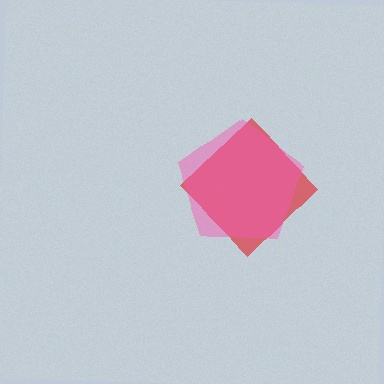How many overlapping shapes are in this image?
There are 2 overlapping shapes in the image.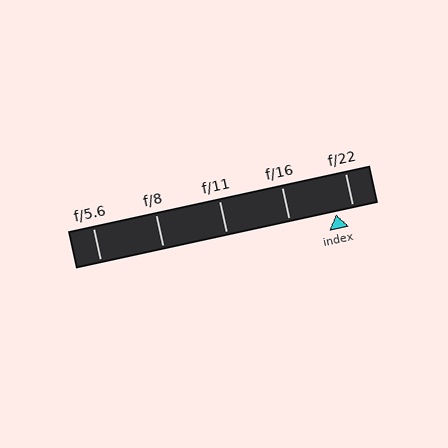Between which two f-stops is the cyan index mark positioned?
The index mark is between f/16 and f/22.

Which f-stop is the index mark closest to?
The index mark is closest to f/22.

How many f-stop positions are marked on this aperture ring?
There are 5 f-stop positions marked.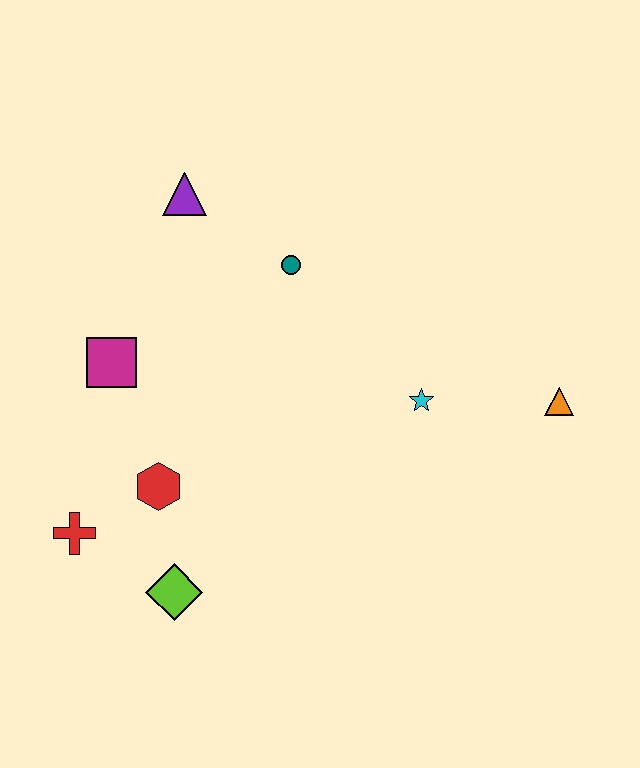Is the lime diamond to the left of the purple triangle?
Yes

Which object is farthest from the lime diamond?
The orange triangle is farthest from the lime diamond.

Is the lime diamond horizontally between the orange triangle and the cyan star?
No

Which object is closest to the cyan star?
The orange triangle is closest to the cyan star.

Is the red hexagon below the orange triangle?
Yes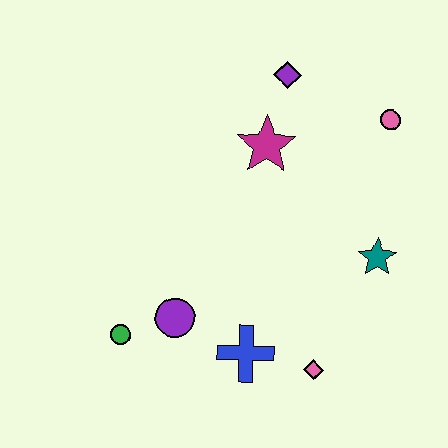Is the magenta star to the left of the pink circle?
Yes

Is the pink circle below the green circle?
No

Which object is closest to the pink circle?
The purple diamond is closest to the pink circle.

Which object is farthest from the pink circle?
The green circle is farthest from the pink circle.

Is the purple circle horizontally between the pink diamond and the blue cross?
No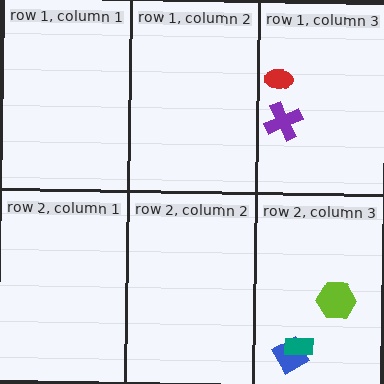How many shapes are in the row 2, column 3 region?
3.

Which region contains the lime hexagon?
The row 2, column 3 region.